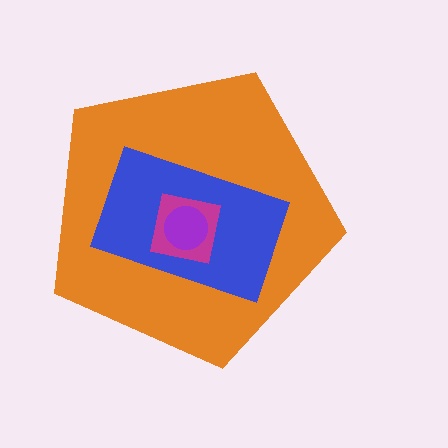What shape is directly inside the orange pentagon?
The blue rectangle.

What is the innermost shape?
The purple circle.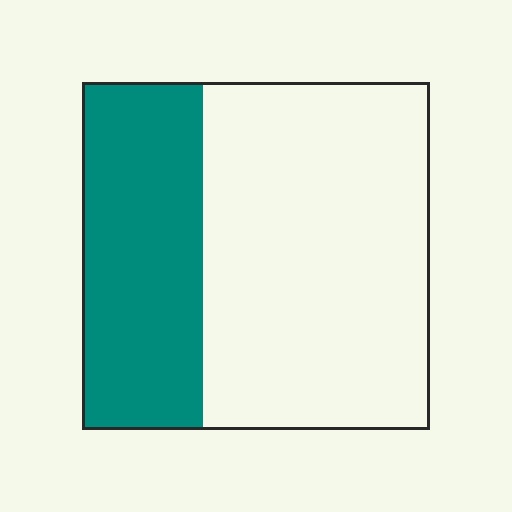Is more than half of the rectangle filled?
No.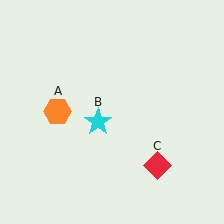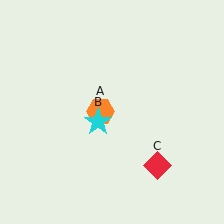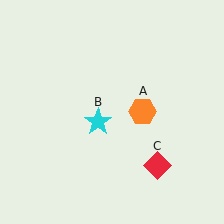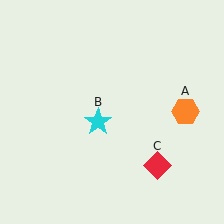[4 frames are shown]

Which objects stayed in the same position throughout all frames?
Cyan star (object B) and red diamond (object C) remained stationary.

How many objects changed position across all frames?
1 object changed position: orange hexagon (object A).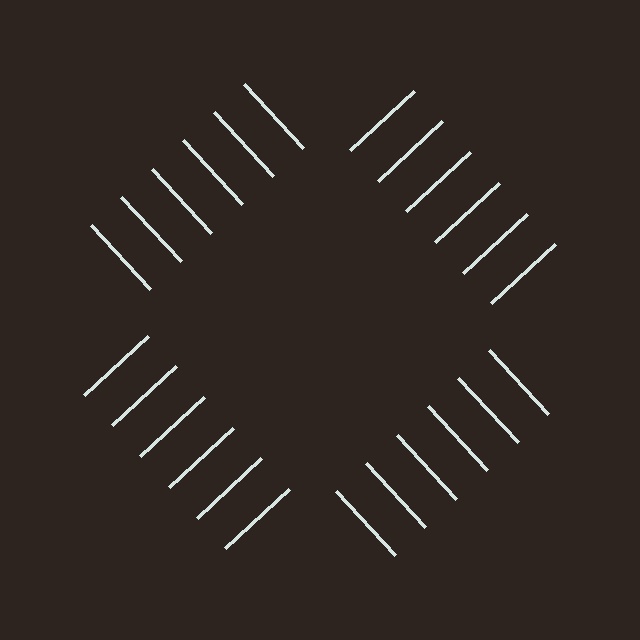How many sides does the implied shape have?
4 sides — the line-ends trace a square.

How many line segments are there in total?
24 — 6 along each of the 4 edges.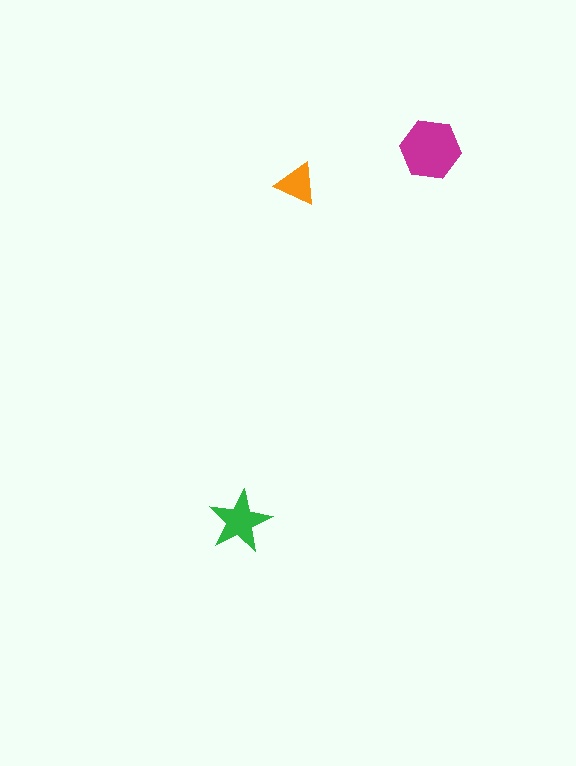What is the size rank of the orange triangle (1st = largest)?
3rd.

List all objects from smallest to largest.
The orange triangle, the green star, the magenta hexagon.